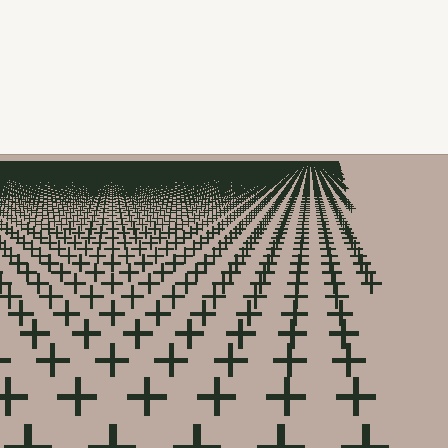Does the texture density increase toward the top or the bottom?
Density increases toward the top.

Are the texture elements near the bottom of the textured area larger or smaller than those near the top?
Larger. Near the bottom, elements are closer to the viewer and appear at a bigger on-screen size.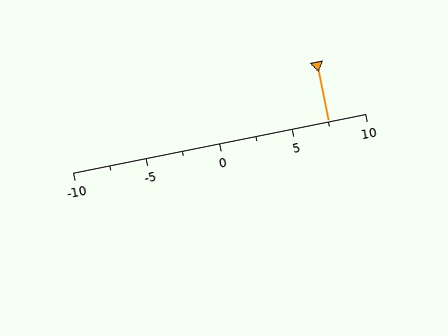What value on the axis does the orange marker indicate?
The marker indicates approximately 7.5.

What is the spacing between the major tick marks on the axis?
The major ticks are spaced 5 apart.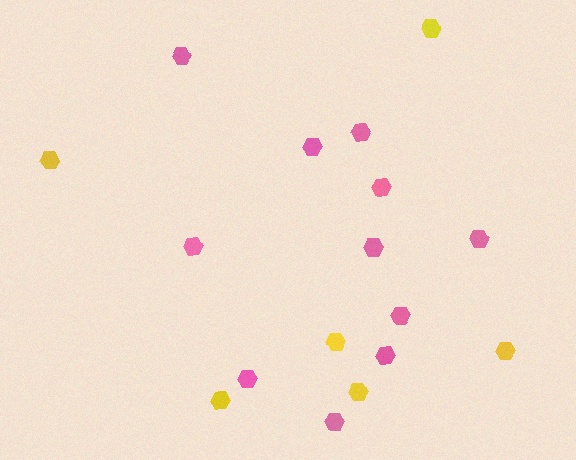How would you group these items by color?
There are 2 groups: one group of yellow hexagons (6) and one group of pink hexagons (11).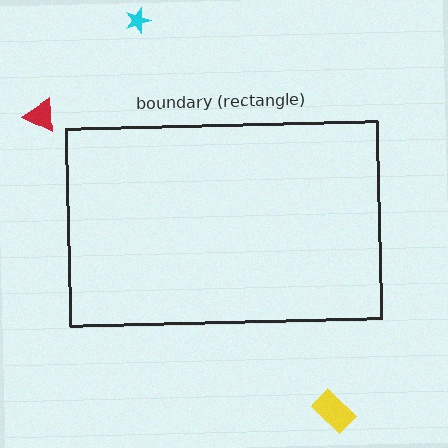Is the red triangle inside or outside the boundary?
Outside.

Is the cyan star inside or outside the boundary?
Outside.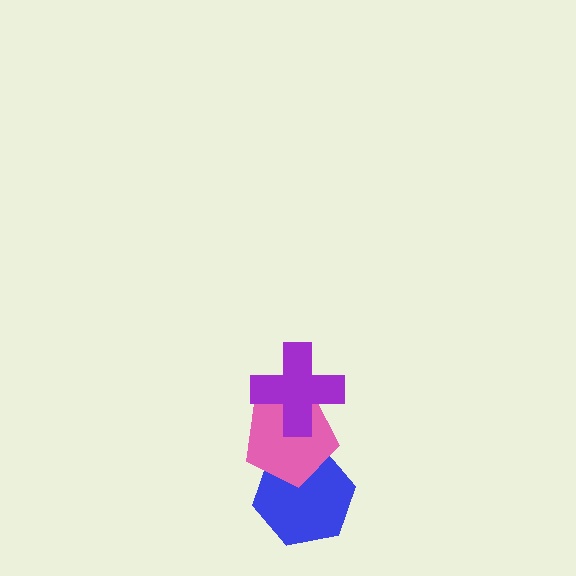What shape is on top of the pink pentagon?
The purple cross is on top of the pink pentagon.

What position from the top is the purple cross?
The purple cross is 1st from the top.